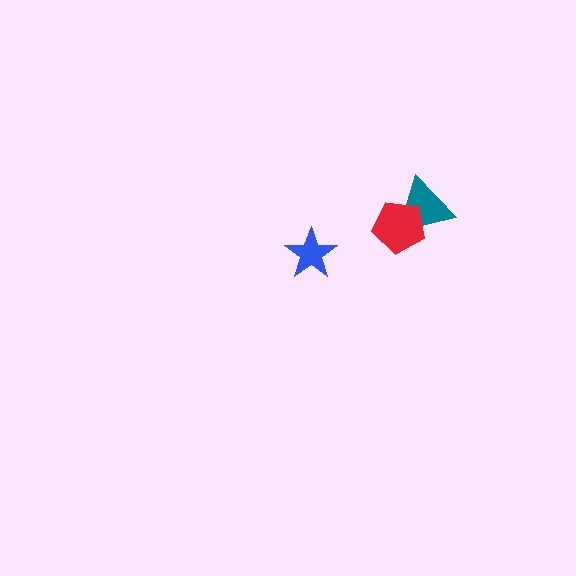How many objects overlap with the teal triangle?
1 object overlaps with the teal triangle.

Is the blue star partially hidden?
No, no other shape covers it.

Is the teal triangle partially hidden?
Yes, it is partially covered by another shape.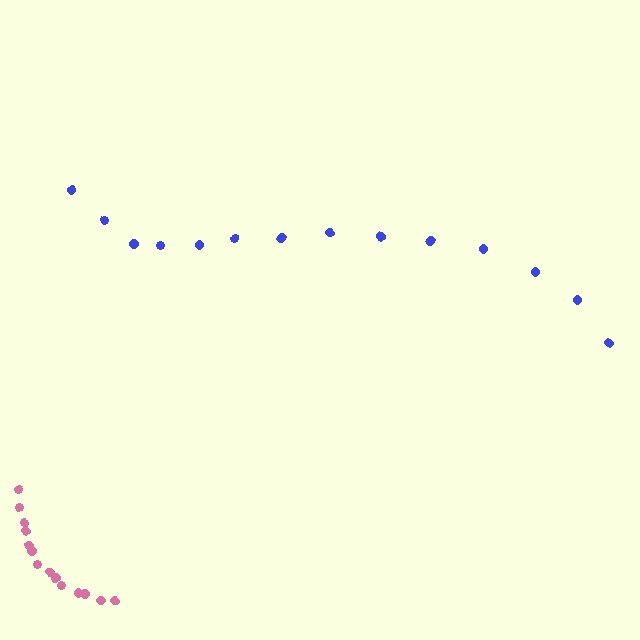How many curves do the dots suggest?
There are 2 distinct paths.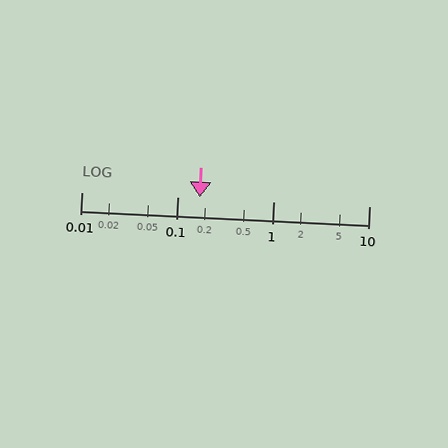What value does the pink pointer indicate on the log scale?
The pointer indicates approximately 0.17.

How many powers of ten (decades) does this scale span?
The scale spans 3 decades, from 0.01 to 10.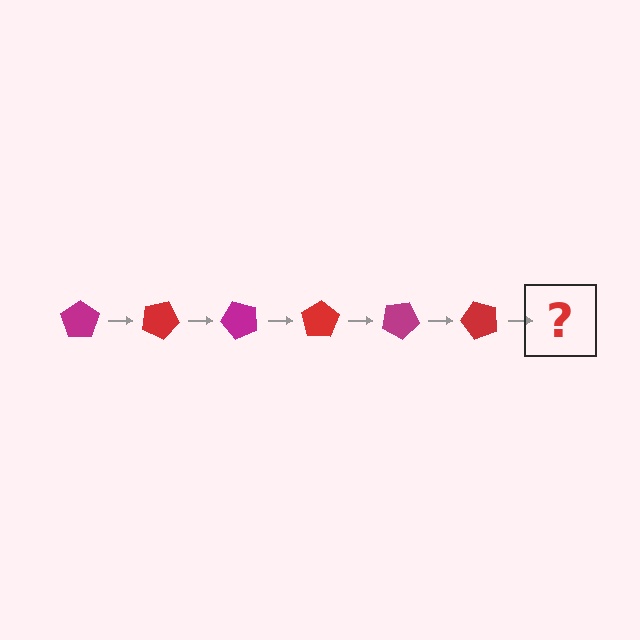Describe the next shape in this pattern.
It should be a magenta pentagon, rotated 150 degrees from the start.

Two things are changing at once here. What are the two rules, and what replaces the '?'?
The two rules are that it rotates 25 degrees each step and the color cycles through magenta and red. The '?' should be a magenta pentagon, rotated 150 degrees from the start.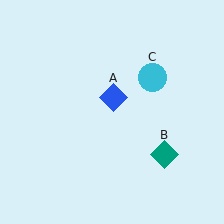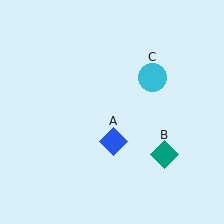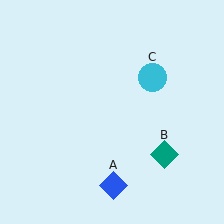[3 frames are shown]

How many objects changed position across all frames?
1 object changed position: blue diamond (object A).